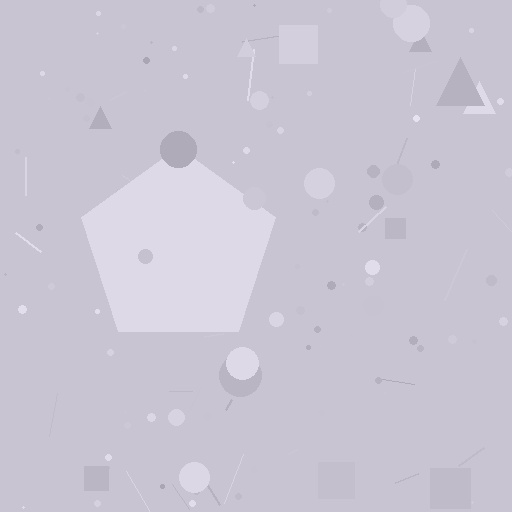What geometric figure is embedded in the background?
A pentagon is embedded in the background.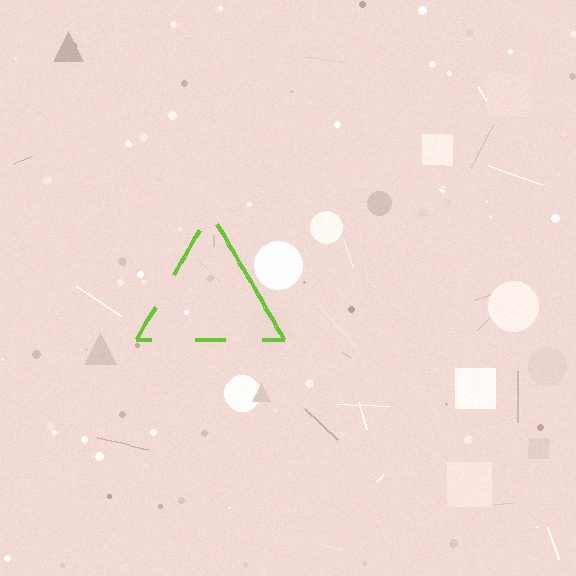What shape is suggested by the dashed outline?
The dashed outline suggests a triangle.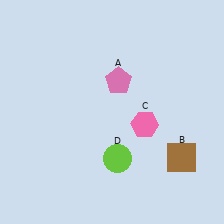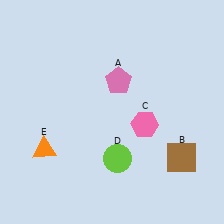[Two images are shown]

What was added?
An orange triangle (E) was added in Image 2.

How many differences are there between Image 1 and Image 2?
There is 1 difference between the two images.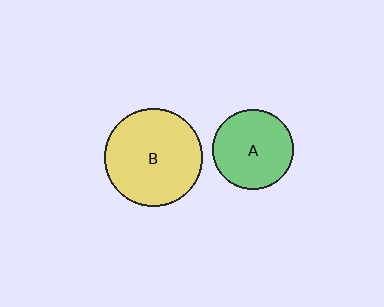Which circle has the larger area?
Circle B (yellow).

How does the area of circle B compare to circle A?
Approximately 1.5 times.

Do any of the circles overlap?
No, none of the circles overlap.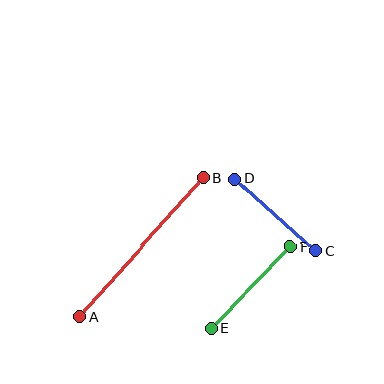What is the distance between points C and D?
The distance is approximately 108 pixels.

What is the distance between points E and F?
The distance is approximately 113 pixels.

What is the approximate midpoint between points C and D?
The midpoint is at approximately (275, 215) pixels.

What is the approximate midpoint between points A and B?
The midpoint is at approximately (142, 247) pixels.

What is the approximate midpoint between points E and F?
The midpoint is at approximately (251, 288) pixels.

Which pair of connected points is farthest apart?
Points A and B are farthest apart.